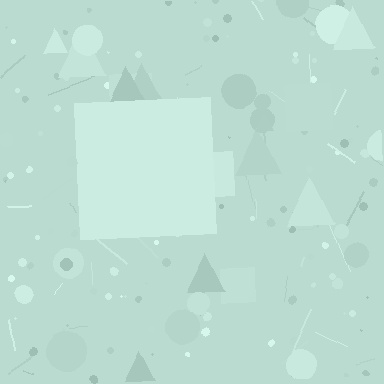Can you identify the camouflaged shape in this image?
The camouflaged shape is a square.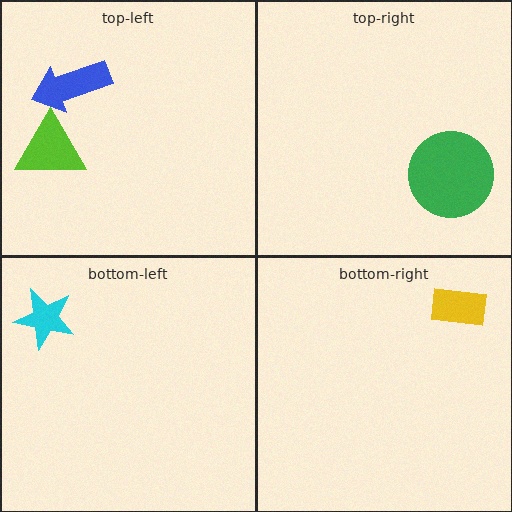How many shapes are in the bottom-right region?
1.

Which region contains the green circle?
The top-right region.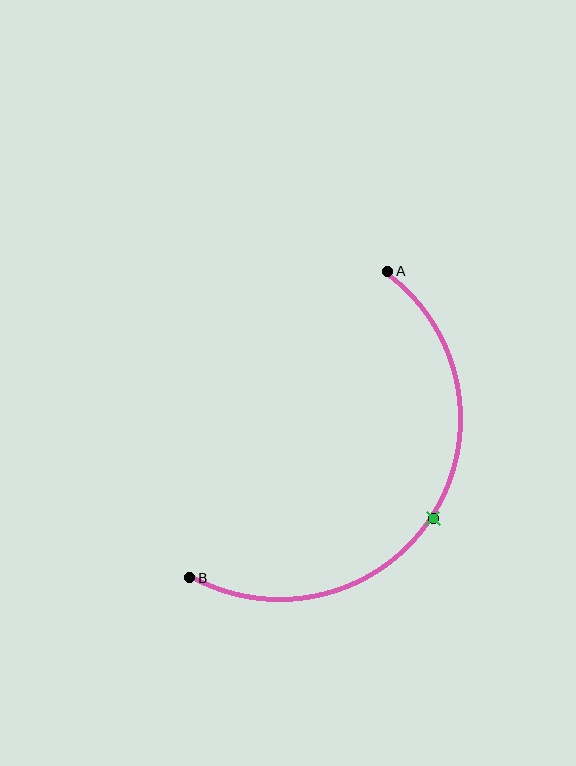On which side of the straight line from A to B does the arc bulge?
The arc bulges to the right of the straight line connecting A and B.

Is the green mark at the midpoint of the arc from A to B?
Yes. The green mark lies on the arc at equal arc-length from both A and B — it is the arc midpoint.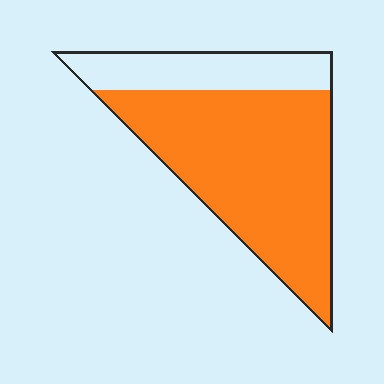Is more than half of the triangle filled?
Yes.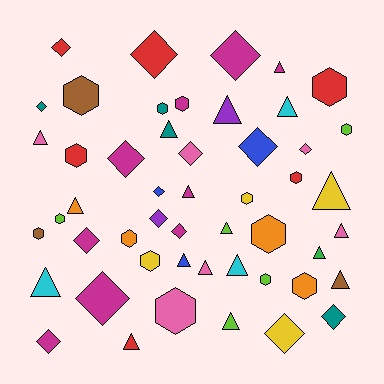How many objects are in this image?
There are 50 objects.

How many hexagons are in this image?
There are 16 hexagons.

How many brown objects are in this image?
There are 3 brown objects.